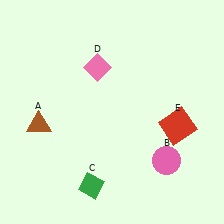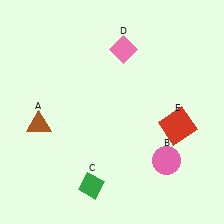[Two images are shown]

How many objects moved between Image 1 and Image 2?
1 object moved between the two images.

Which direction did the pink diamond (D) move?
The pink diamond (D) moved right.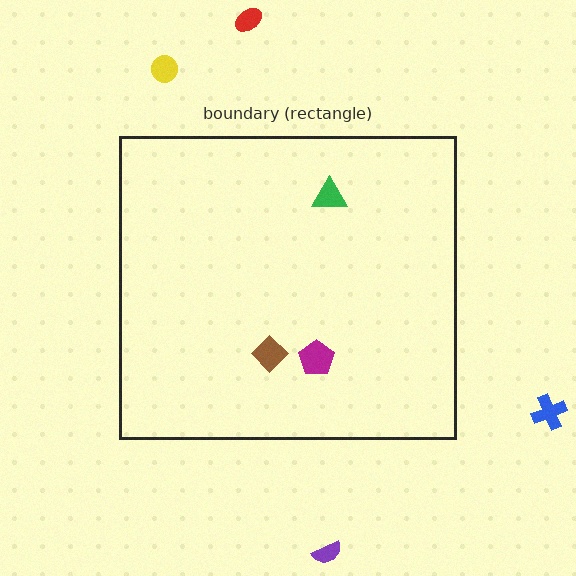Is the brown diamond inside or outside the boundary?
Inside.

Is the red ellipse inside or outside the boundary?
Outside.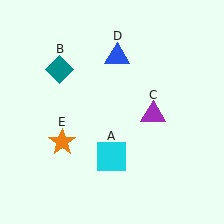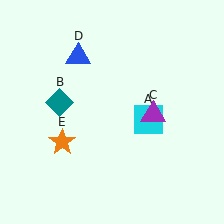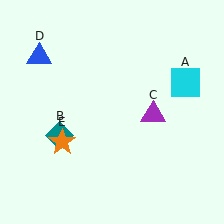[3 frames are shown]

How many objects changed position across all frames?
3 objects changed position: cyan square (object A), teal diamond (object B), blue triangle (object D).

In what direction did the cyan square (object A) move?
The cyan square (object A) moved up and to the right.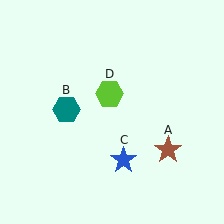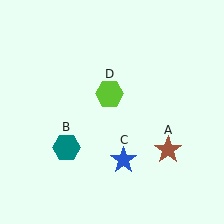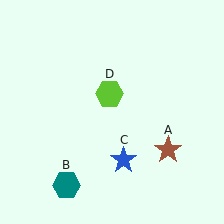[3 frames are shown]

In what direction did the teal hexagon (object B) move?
The teal hexagon (object B) moved down.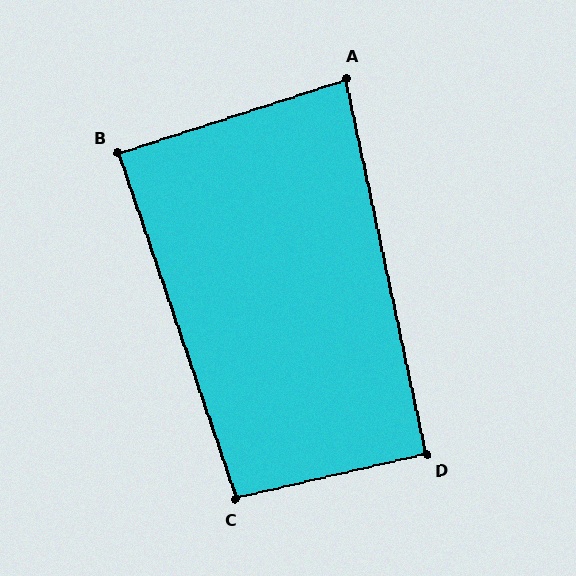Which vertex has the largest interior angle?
C, at approximately 96 degrees.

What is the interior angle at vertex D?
Approximately 91 degrees (approximately right).